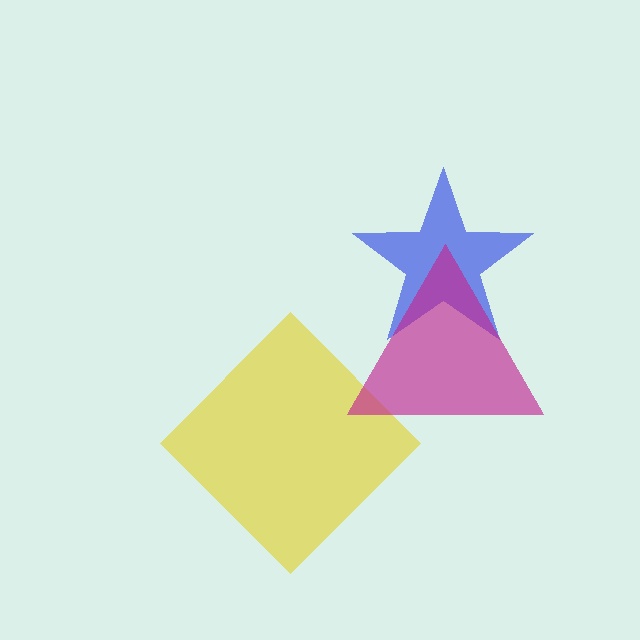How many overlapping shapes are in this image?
There are 3 overlapping shapes in the image.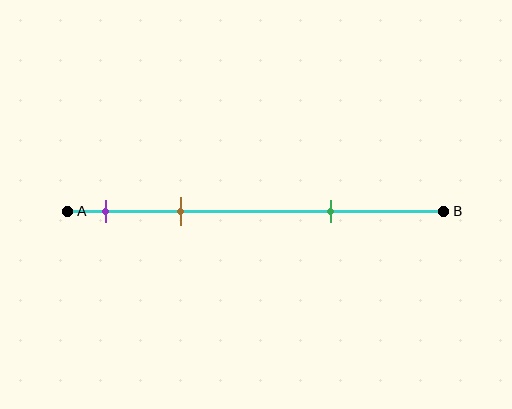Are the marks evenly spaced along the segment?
No, the marks are not evenly spaced.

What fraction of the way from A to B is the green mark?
The green mark is approximately 70% (0.7) of the way from A to B.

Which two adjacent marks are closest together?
The purple and brown marks are the closest adjacent pair.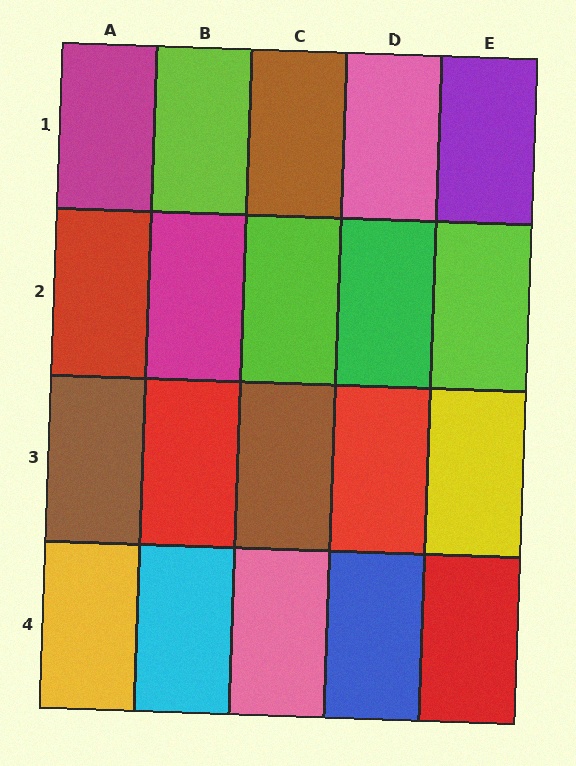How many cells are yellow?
2 cells are yellow.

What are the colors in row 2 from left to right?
Red, magenta, lime, green, lime.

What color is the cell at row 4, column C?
Pink.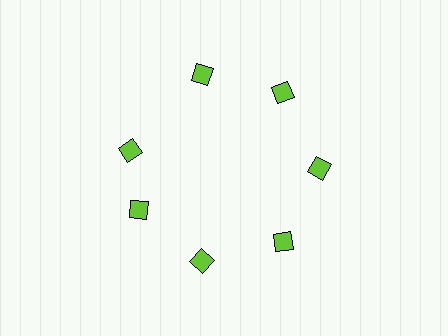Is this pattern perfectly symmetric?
No. The 7 lime diamonds are arranged in a ring, but one element near the 10 o'clock position is rotated out of alignment along the ring, breaking the 7-fold rotational symmetry.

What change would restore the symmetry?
The symmetry would be restored by rotating it back into even spacing with its neighbors so that all 7 diamonds sit at equal angles and equal distance from the center.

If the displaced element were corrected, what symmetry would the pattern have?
It would have 7-fold rotational symmetry — the pattern would map onto itself every 51 degrees.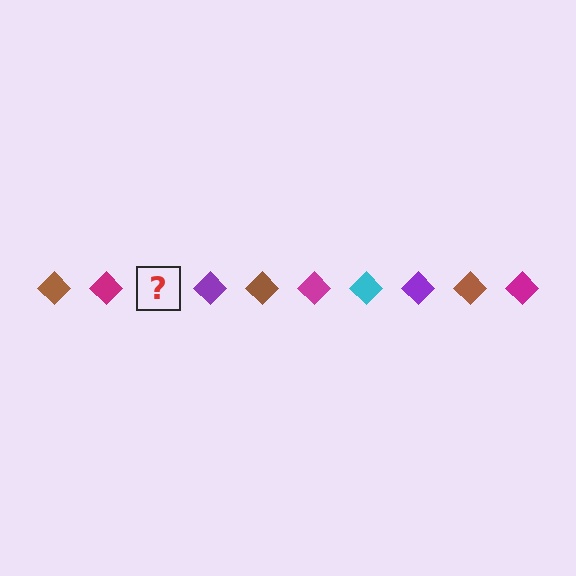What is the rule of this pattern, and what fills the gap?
The rule is that the pattern cycles through brown, magenta, cyan, purple diamonds. The gap should be filled with a cyan diamond.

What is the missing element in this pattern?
The missing element is a cyan diamond.